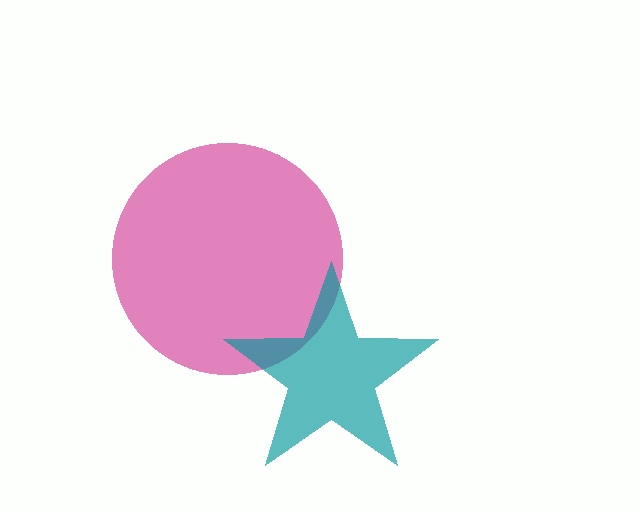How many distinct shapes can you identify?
There are 2 distinct shapes: a magenta circle, a teal star.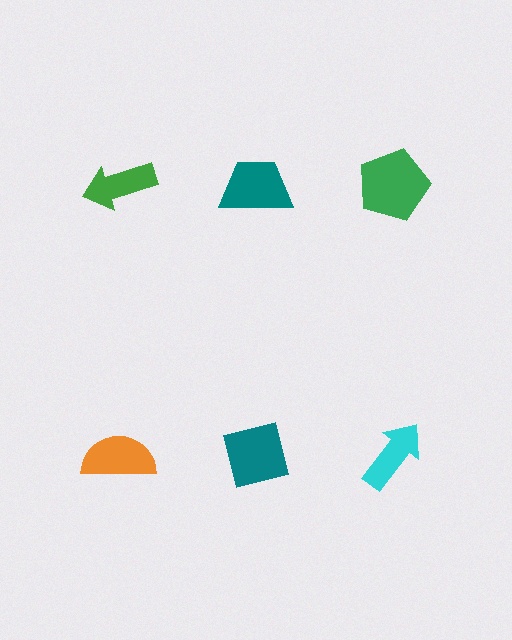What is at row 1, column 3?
A green pentagon.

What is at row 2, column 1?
An orange semicircle.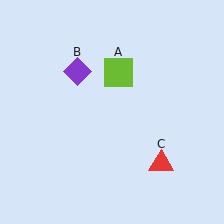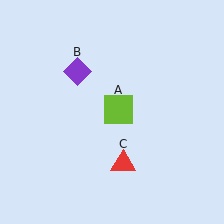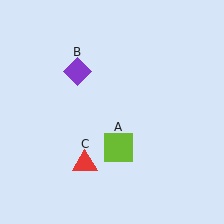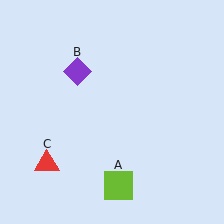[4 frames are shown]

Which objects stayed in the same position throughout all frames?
Purple diamond (object B) remained stationary.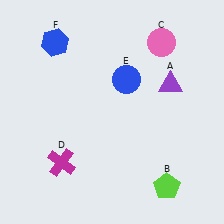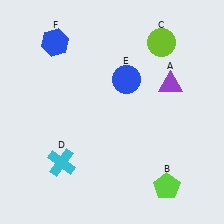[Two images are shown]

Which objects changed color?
C changed from pink to lime. D changed from magenta to cyan.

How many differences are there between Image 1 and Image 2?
There are 2 differences between the two images.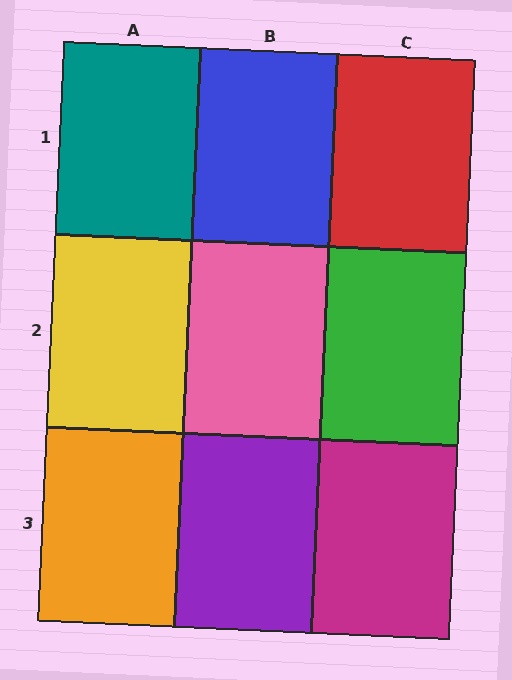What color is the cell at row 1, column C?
Red.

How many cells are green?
1 cell is green.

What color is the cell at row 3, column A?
Orange.